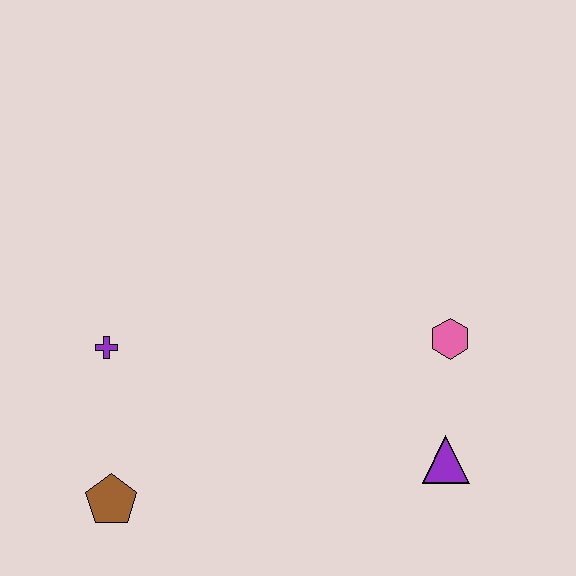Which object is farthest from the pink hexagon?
The brown pentagon is farthest from the pink hexagon.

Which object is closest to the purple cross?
The brown pentagon is closest to the purple cross.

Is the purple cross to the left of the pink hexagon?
Yes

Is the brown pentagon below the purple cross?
Yes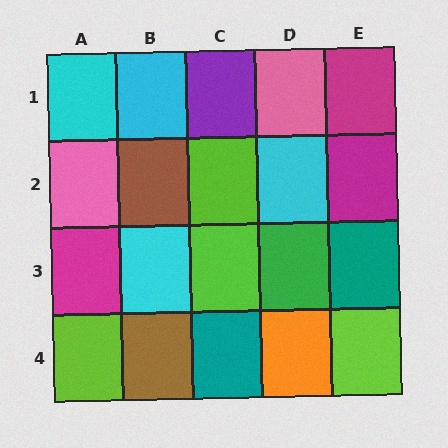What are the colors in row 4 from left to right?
Lime, brown, teal, orange, lime.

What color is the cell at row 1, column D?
Pink.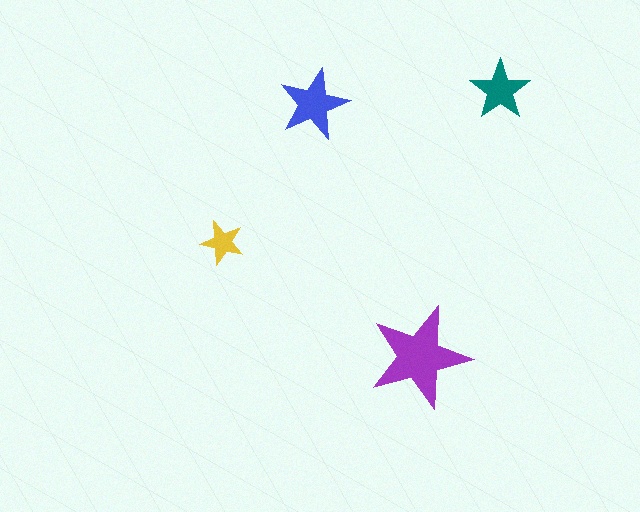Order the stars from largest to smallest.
the purple one, the blue one, the teal one, the yellow one.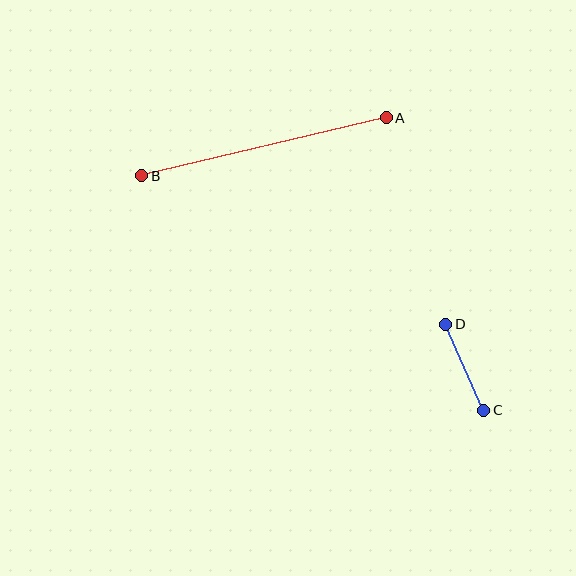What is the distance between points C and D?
The distance is approximately 94 pixels.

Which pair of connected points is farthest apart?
Points A and B are farthest apart.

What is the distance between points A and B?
The distance is approximately 251 pixels.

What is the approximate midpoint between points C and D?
The midpoint is at approximately (465, 367) pixels.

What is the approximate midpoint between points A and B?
The midpoint is at approximately (264, 147) pixels.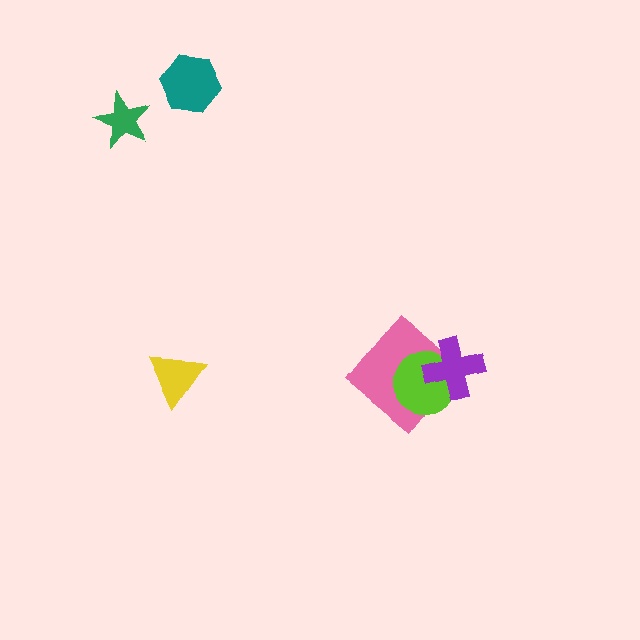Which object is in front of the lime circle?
The purple cross is in front of the lime circle.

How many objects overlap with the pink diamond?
2 objects overlap with the pink diamond.